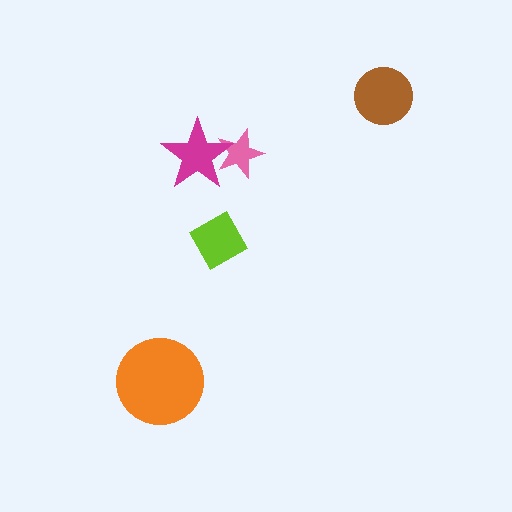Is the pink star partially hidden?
Yes, it is partially covered by another shape.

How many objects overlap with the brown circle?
0 objects overlap with the brown circle.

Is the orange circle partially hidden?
No, no other shape covers it.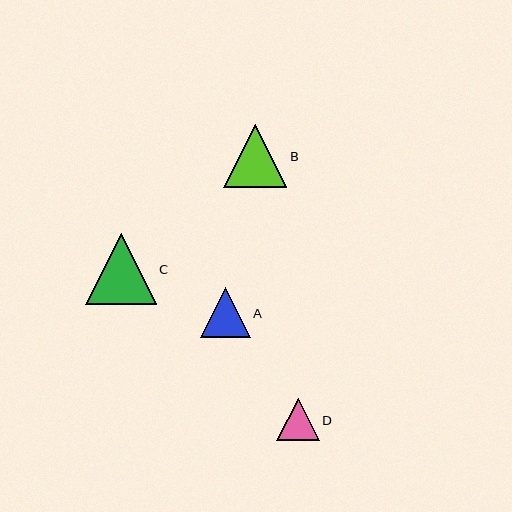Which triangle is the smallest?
Triangle D is the smallest with a size of approximately 42 pixels.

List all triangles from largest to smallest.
From largest to smallest: C, B, A, D.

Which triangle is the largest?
Triangle C is the largest with a size of approximately 71 pixels.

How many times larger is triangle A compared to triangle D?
Triangle A is approximately 1.2 times the size of triangle D.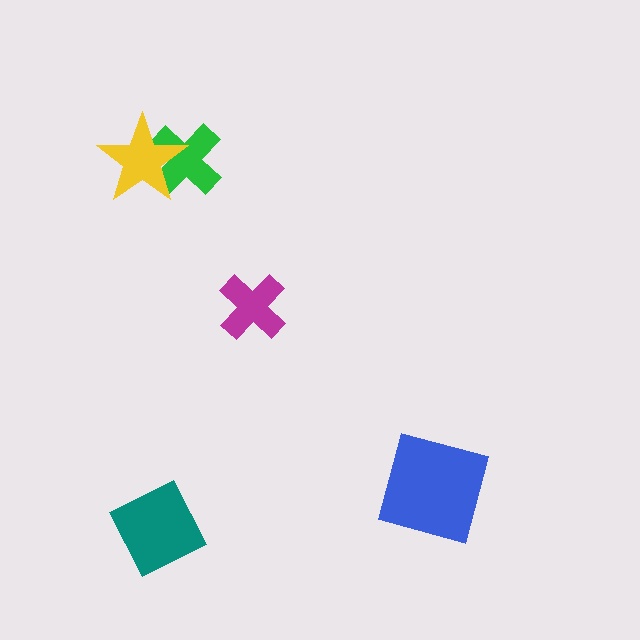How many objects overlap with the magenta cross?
0 objects overlap with the magenta cross.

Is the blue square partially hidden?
No, no other shape covers it.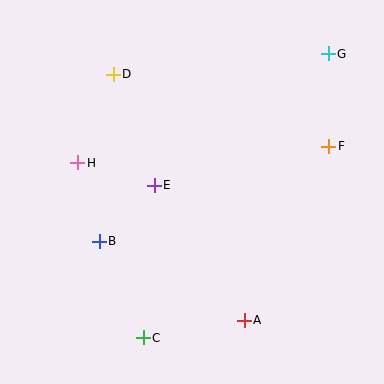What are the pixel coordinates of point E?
Point E is at (154, 185).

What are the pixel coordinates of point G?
Point G is at (328, 54).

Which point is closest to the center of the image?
Point E at (154, 185) is closest to the center.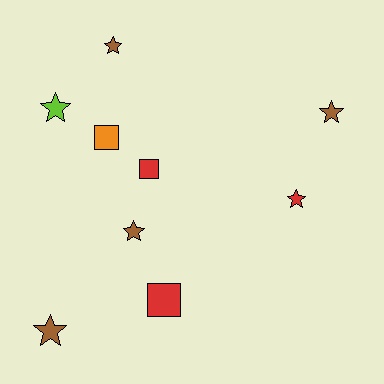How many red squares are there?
There are 2 red squares.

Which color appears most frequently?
Brown, with 4 objects.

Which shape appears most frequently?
Star, with 6 objects.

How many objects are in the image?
There are 9 objects.